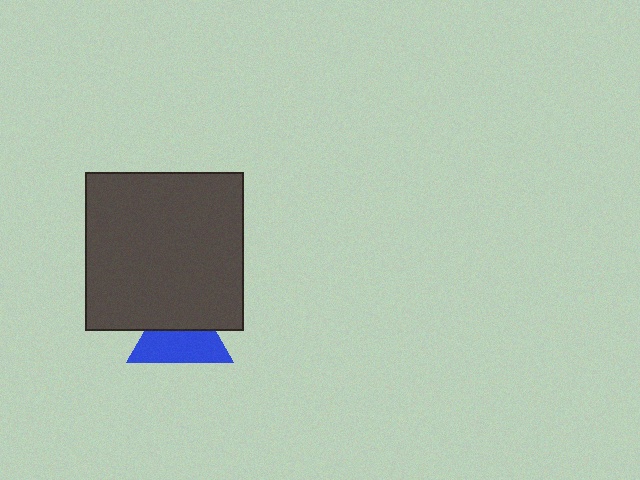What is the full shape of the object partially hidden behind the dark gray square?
The partially hidden object is a blue triangle.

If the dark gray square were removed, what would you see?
You would see the complete blue triangle.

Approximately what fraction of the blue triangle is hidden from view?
Roughly 44% of the blue triangle is hidden behind the dark gray square.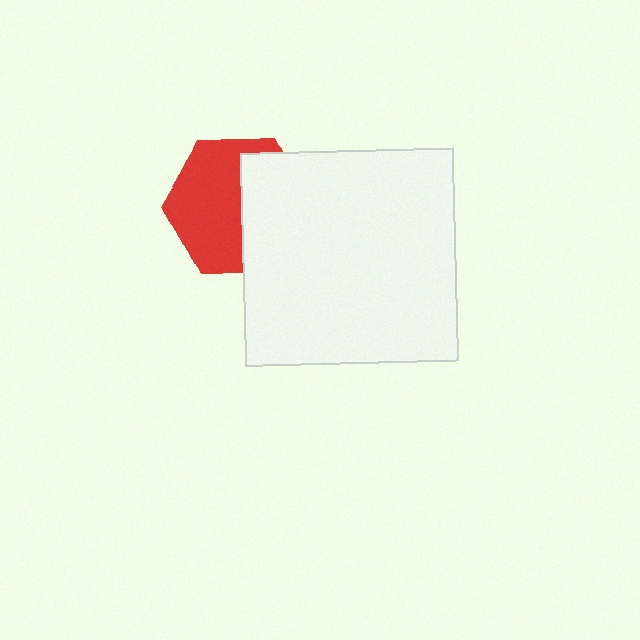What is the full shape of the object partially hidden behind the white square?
The partially hidden object is a red hexagon.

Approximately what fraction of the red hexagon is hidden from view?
Roughly 44% of the red hexagon is hidden behind the white square.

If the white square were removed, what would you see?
You would see the complete red hexagon.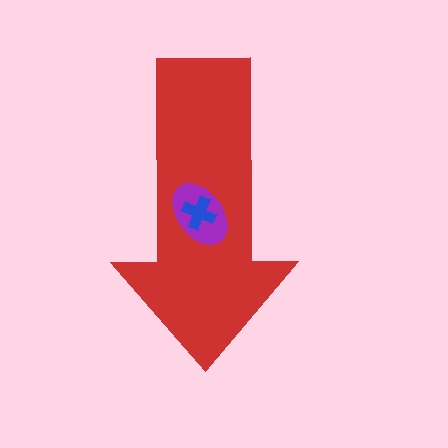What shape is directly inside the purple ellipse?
The blue cross.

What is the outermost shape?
The red arrow.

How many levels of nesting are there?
3.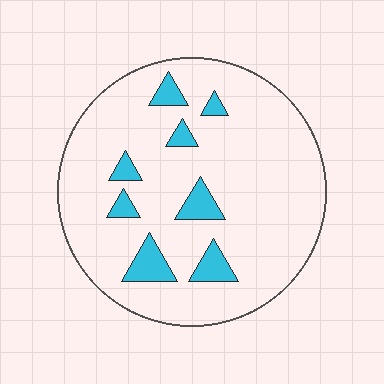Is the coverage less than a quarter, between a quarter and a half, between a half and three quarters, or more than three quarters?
Less than a quarter.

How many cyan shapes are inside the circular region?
8.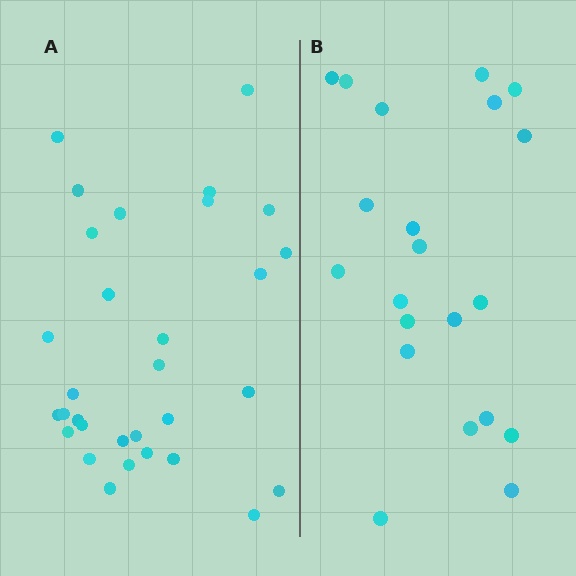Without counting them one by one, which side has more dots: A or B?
Region A (the left region) has more dots.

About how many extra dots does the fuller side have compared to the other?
Region A has roughly 10 or so more dots than region B.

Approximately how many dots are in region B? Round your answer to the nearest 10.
About 20 dots. (The exact count is 21, which rounds to 20.)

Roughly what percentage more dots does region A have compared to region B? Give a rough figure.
About 50% more.